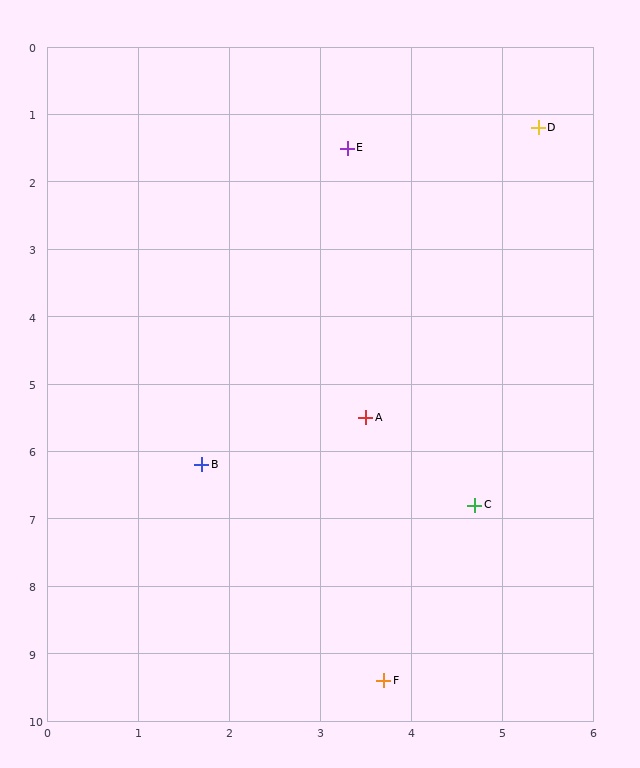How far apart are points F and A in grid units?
Points F and A are about 3.9 grid units apart.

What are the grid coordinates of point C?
Point C is at approximately (4.7, 6.8).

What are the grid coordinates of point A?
Point A is at approximately (3.5, 5.5).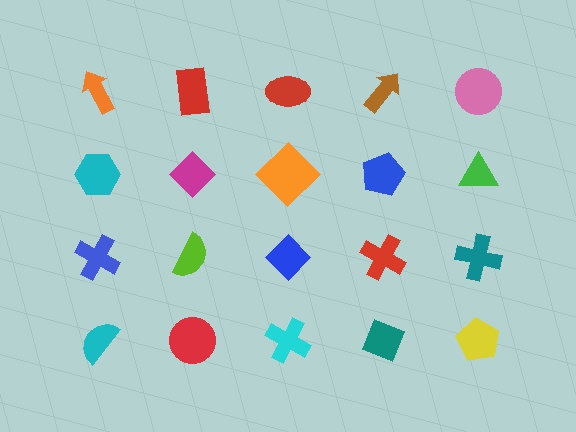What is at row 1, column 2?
A red rectangle.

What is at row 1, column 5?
A pink circle.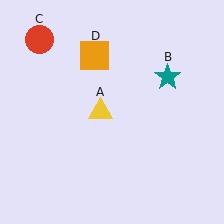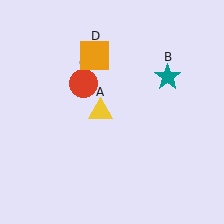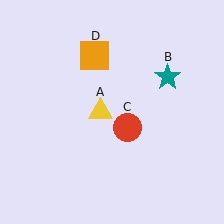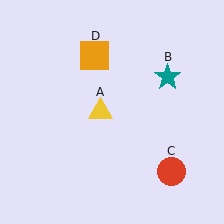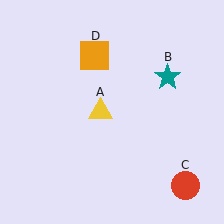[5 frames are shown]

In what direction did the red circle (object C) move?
The red circle (object C) moved down and to the right.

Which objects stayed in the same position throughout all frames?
Yellow triangle (object A) and teal star (object B) and orange square (object D) remained stationary.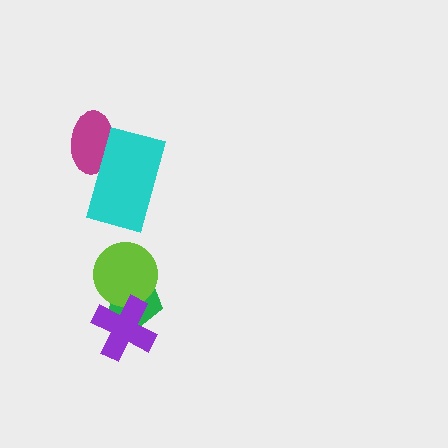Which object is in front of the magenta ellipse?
The cyan rectangle is in front of the magenta ellipse.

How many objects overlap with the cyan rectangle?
1 object overlaps with the cyan rectangle.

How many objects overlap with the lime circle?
2 objects overlap with the lime circle.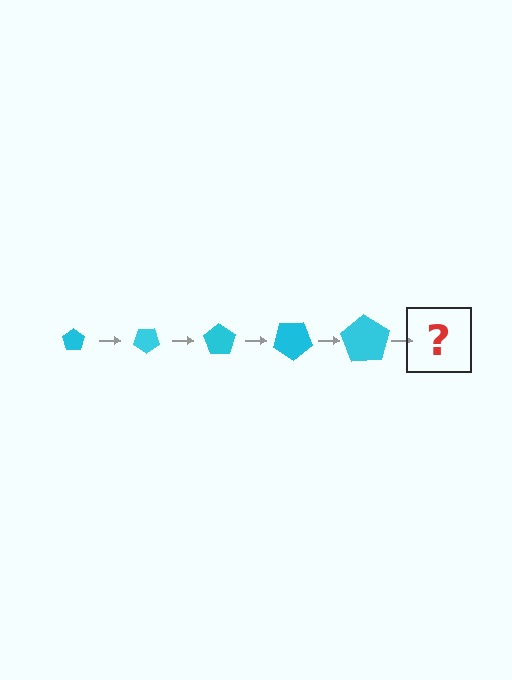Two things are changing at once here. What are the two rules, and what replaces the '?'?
The two rules are that the pentagon grows larger each step and it rotates 35 degrees each step. The '?' should be a pentagon, larger than the previous one and rotated 175 degrees from the start.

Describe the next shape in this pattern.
It should be a pentagon, larger than the previous one and rotated 175 degrees from the start.